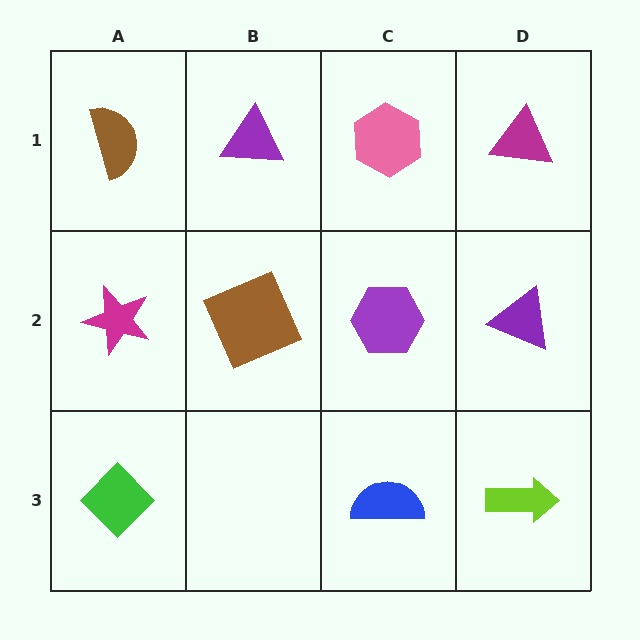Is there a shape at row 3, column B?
No, that cell is empty.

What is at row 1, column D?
A magenta triangle.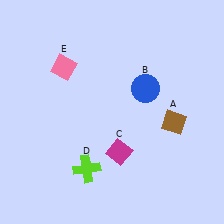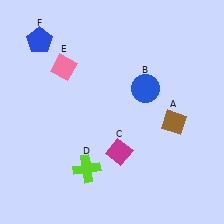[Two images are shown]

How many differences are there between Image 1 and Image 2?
There is 1 difference between the two images.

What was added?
A blue pentagon (F) was added in Image 2.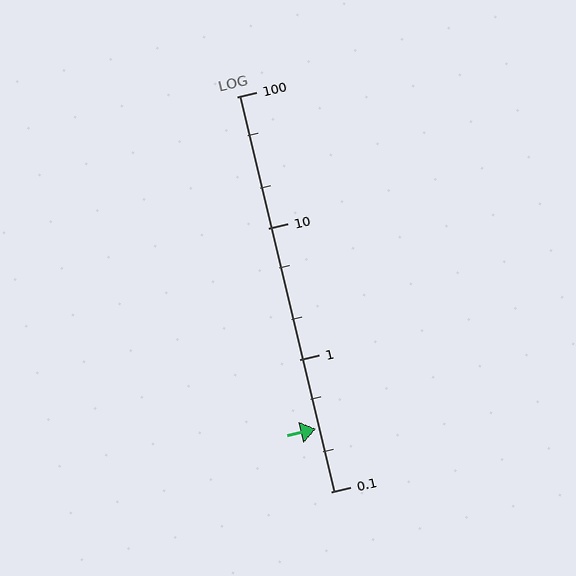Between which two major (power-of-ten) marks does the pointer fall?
The pointer is between 0.1 and 1.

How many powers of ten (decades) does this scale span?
The scale spans 3 decades, from 0.1 to 100.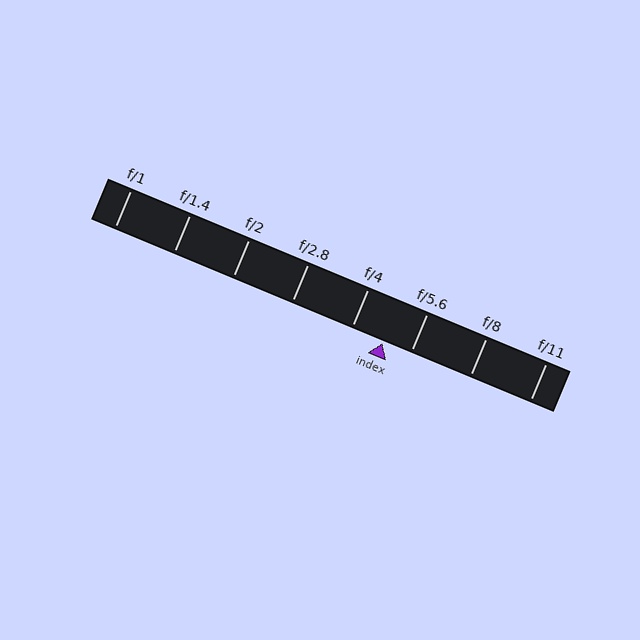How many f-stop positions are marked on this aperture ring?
There are 8 f-stop positions marked.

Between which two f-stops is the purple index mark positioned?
The index mark is between f/4 and f/5.6.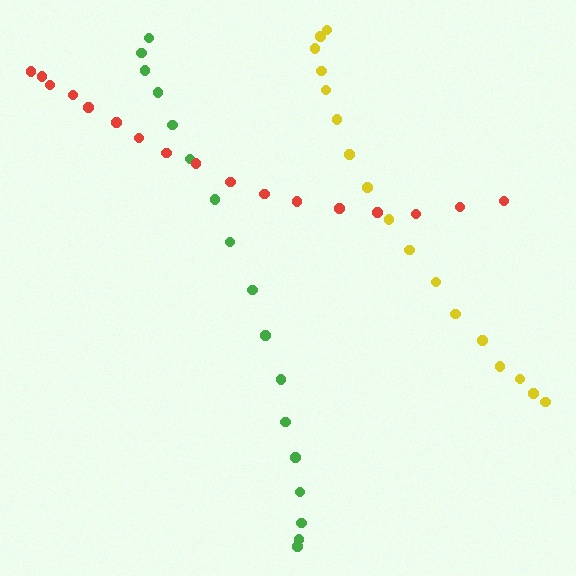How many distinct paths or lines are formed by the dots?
There are 3 distinct paths.